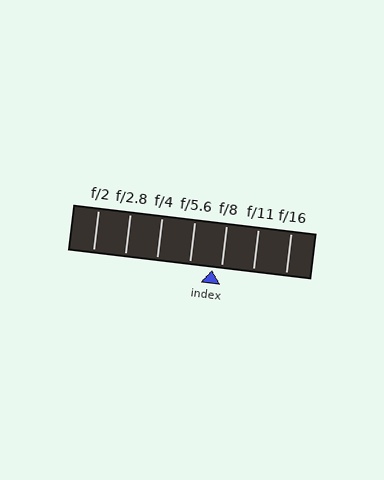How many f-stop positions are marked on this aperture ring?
There are 7 f-stop positions marked.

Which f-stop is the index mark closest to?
The index mark is closest to f/8.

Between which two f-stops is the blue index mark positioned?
The index mark is between f/5.6 and f/8.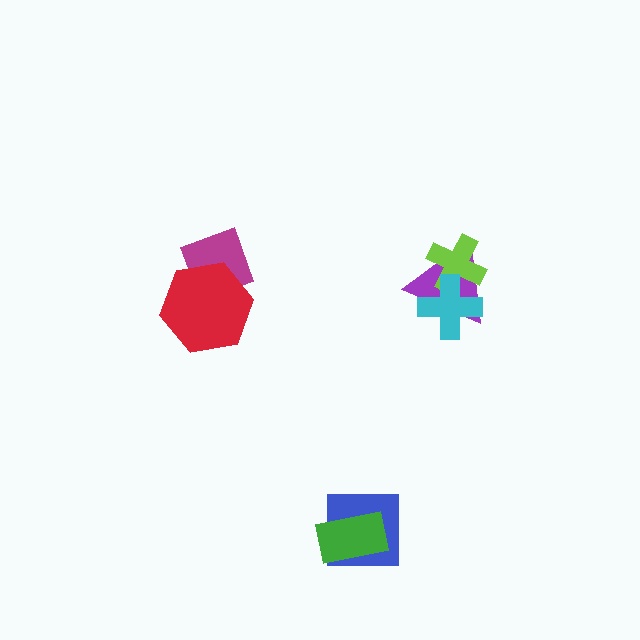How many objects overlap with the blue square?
1 object overlaps with the blue square.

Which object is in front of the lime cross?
The cyan cross is in front of the lime cross.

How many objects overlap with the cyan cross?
2 objects overlap with the cyan cross.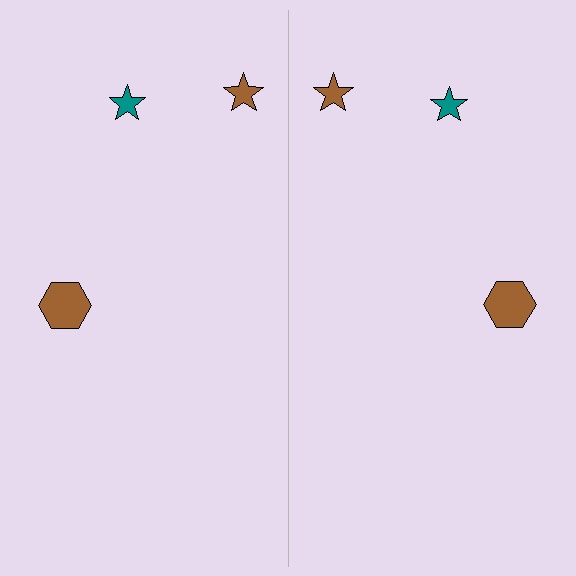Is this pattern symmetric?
Yes, this pattern has bilateral (reflection) symmetry.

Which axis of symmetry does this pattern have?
The pattern has a vertical axis of symmetry running through the center of the image.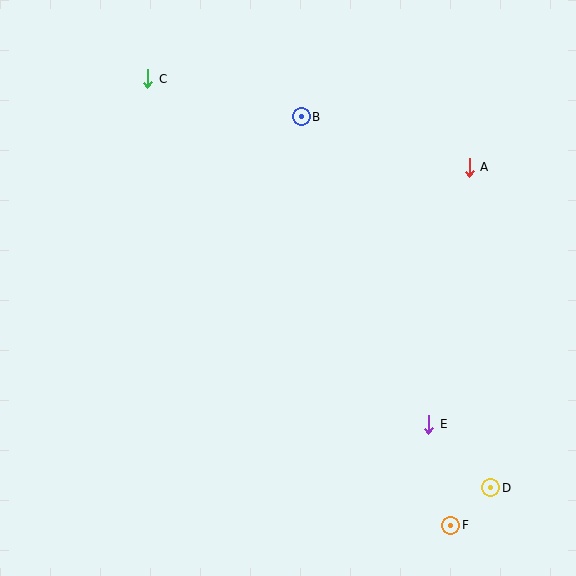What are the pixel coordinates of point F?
Point F is at (451, 525).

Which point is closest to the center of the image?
Point B at (301, 117) is closest to the center.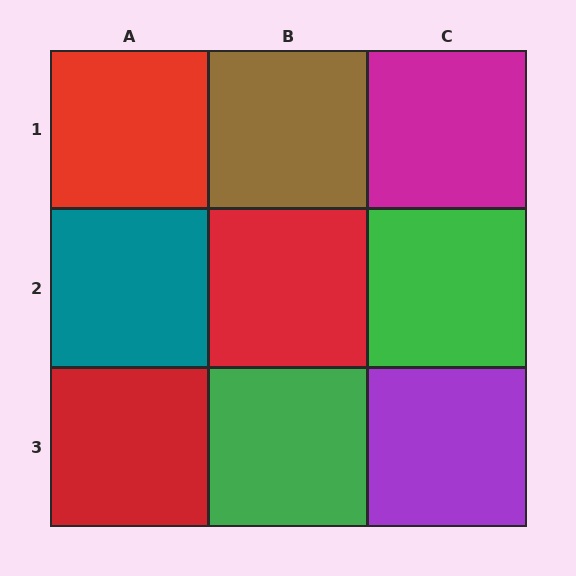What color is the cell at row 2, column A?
Teal.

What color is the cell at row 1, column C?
Magenta.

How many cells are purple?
1 cell is purple.